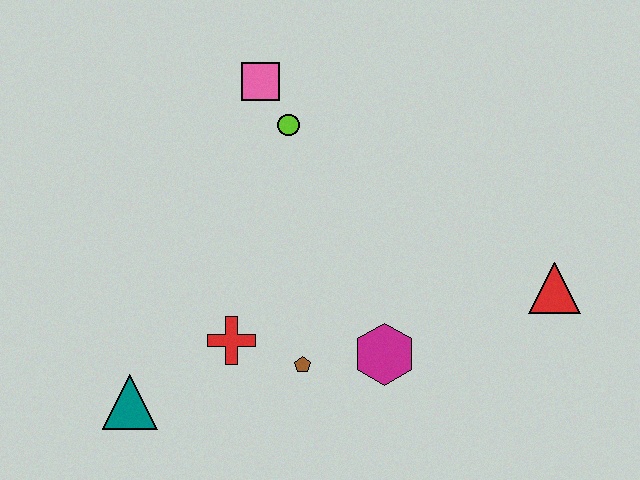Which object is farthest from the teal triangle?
The red triangle is farthest from the teal triangle.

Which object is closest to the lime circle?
The pink square is closest to the lime circle.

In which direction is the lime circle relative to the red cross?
The lime circle is above the red cross.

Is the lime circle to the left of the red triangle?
Yes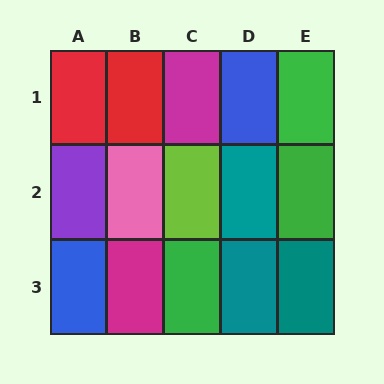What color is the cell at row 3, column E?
Teal.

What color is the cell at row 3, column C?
Green.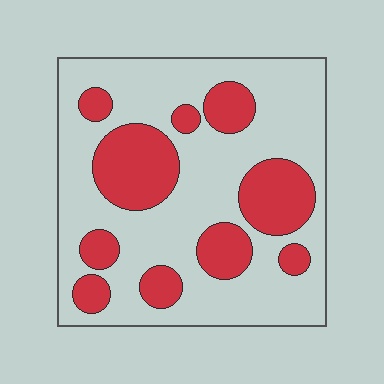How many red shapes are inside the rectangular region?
10.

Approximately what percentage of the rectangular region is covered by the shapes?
Approximately 30%.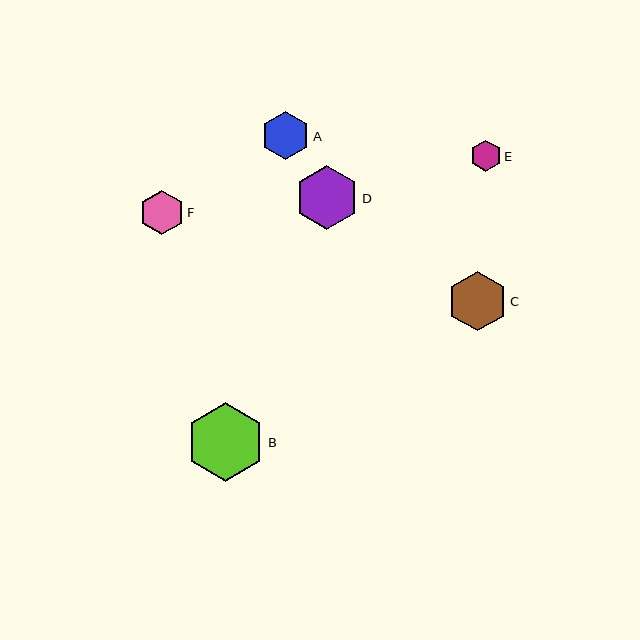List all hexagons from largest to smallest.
From largest to smallest: B, D, C, A, F, E.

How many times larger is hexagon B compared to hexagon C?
Hexagon B is approximately 1.3 times the size of hexagon C.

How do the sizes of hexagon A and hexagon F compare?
Hexagon A and hexagon F are approximately the same size.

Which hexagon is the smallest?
Hexagon E is the smallest with a size of approximately 31 pixels.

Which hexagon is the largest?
Hexagon B is the largest with a size of approximately 78 pixels.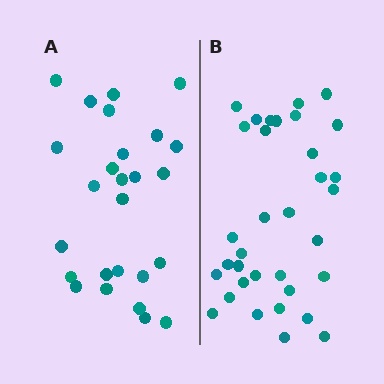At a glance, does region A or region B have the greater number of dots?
Region B (the right region) has more dots.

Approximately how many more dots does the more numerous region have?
Region B has roughly 8 or so more dots than region A.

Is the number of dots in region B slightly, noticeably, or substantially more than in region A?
Region B has noticeably more, but not dramatically so. The ratio is roughly 1.3 to 1.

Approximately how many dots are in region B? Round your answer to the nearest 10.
About 30 dots. (The exact count is 34, which rounds to 30.)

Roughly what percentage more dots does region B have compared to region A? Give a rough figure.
About 30% more.